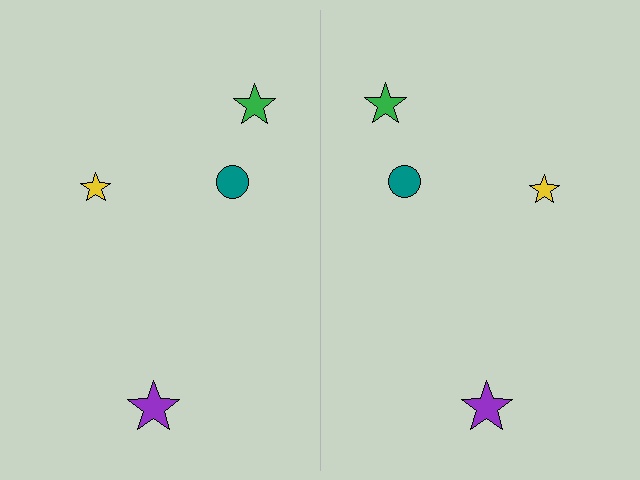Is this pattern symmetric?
Yes, this pattern has bilateral (reflection) symmetry.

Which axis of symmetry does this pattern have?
The pattern has a vertical axis of symmetry running through the center of the image.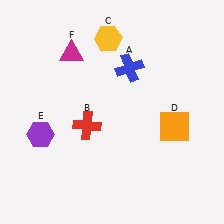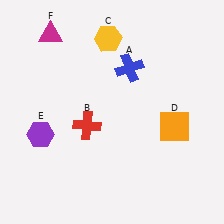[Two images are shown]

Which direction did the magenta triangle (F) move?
The magenta triangle (F) moved left.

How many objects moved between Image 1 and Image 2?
1 object moved between the two images.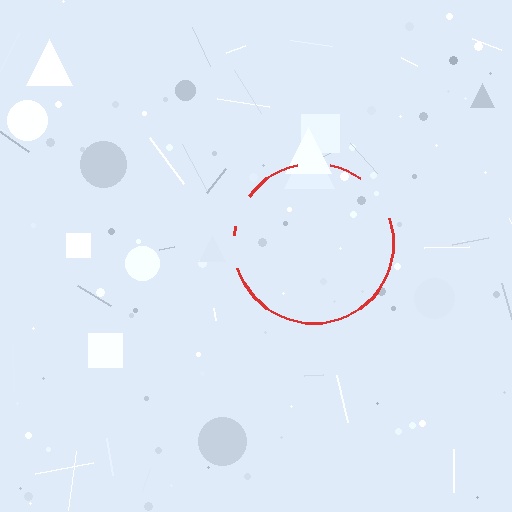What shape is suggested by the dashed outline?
The dashed outline suggests a circle.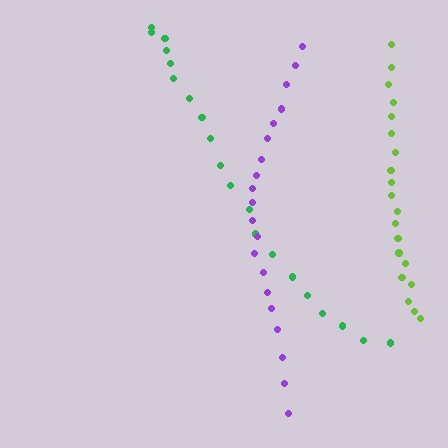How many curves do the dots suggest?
There are 3 distinct paths.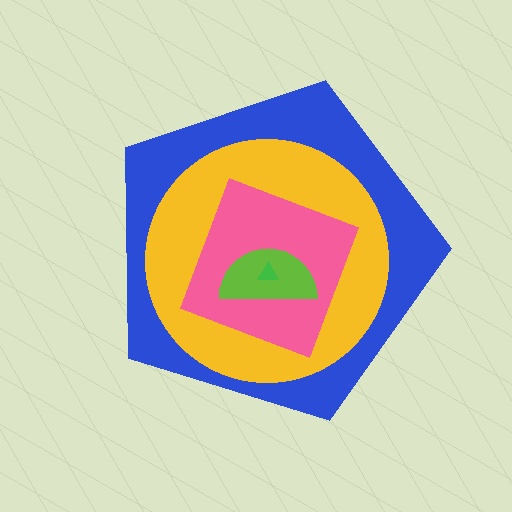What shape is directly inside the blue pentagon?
The yellow circle.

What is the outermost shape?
The blue pentagon.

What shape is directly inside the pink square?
The lime semicircle.